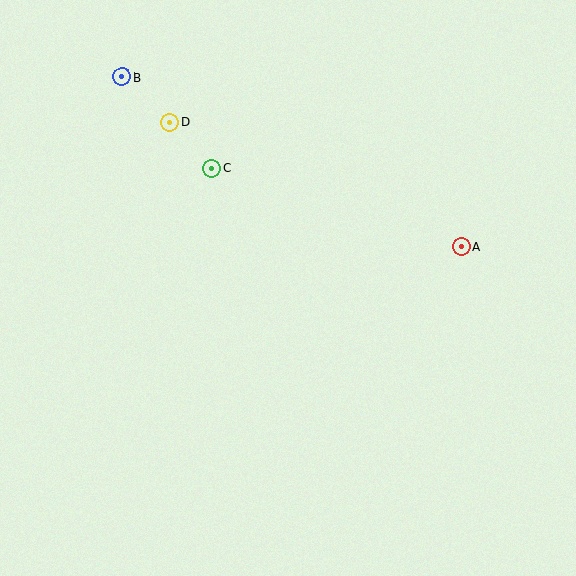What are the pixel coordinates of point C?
Point C is at (212, 168).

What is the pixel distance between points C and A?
The distance between C and A is 262 pixels.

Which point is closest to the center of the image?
Point C at (212, 168) is closest to the center.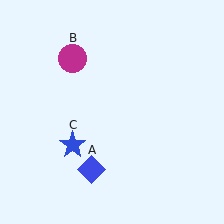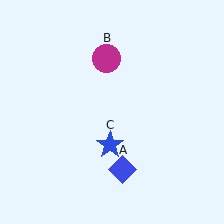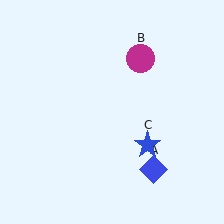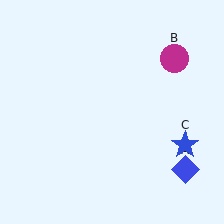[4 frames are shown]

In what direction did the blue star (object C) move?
The blue star (object C) moved right.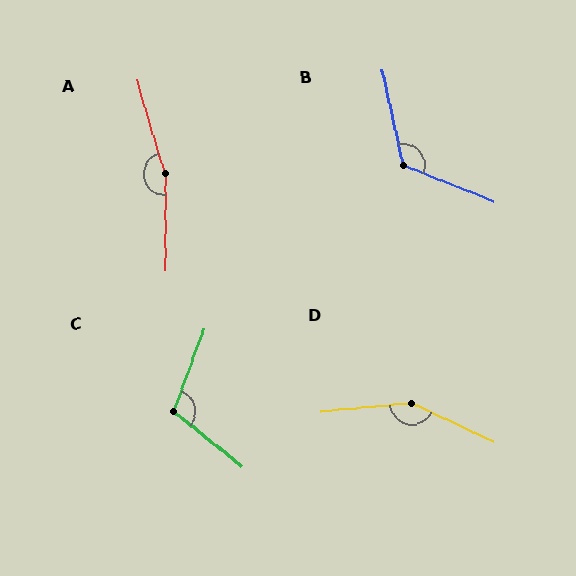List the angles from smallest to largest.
C (108°), B (124°), D (149°), A (163°).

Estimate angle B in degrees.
Approximately 124 degrees.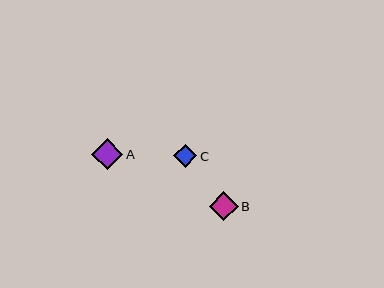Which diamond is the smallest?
Diamond C is the smallest with a size of approximately 24 pixels.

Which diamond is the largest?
Diamond A is the largest with a size of approximately 31 pixels.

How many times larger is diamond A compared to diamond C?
Diamond A is approximately 1.3 times the size of diamond C.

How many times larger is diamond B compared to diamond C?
Diamond B is approximately 1.2 times the size of diamond C.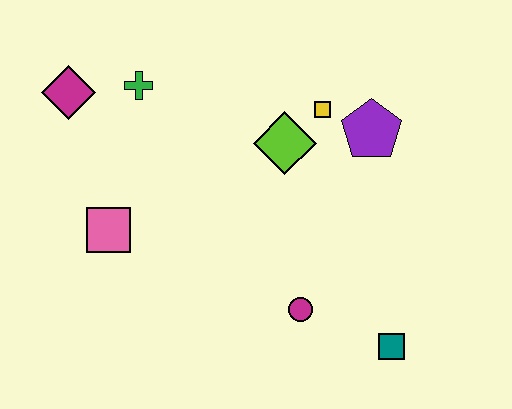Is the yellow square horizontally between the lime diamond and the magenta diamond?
No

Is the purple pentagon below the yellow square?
Yes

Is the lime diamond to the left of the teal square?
Yes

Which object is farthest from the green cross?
The teal square is farthest from the green cross.